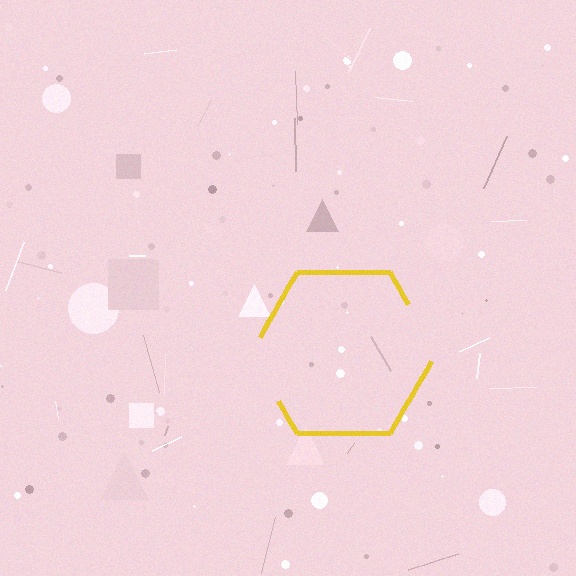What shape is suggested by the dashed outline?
The dashed outline suggests a hexagon.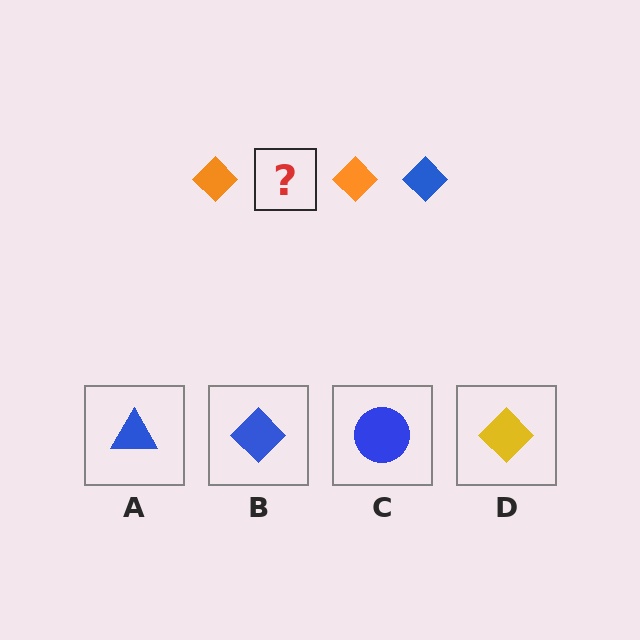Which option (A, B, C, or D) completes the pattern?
B.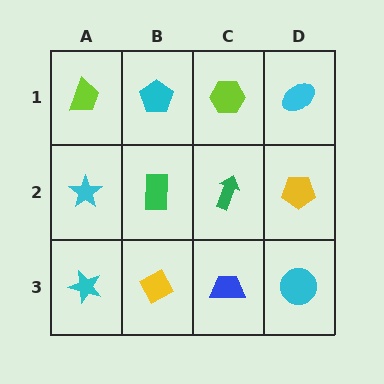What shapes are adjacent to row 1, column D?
A yellow pentagon (row 2, column D), a lime hexagon (row 1, column C).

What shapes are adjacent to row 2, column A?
A lime trapezoid (row 1, column A), a cyan star (row 3, column A), a green rectangle (row 2, column B).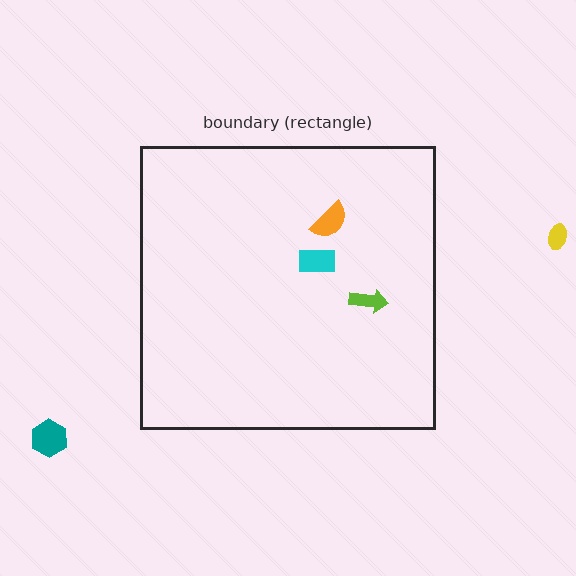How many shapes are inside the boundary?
3 inside, 2 outside.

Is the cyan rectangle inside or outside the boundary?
Inside.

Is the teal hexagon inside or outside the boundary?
Outside.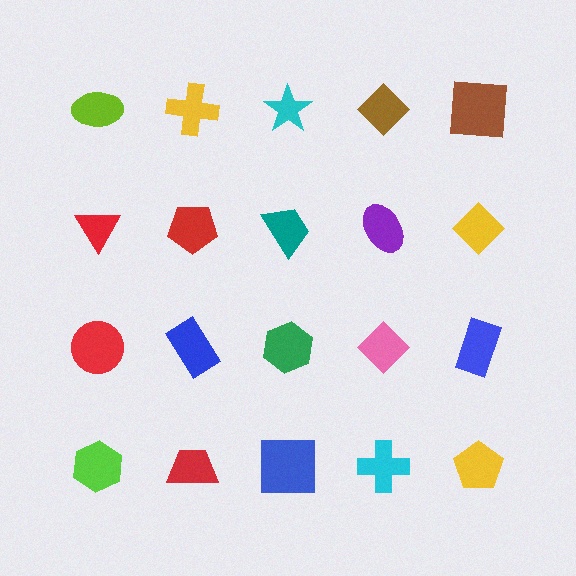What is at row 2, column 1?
A red triangle.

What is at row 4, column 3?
A blue square.